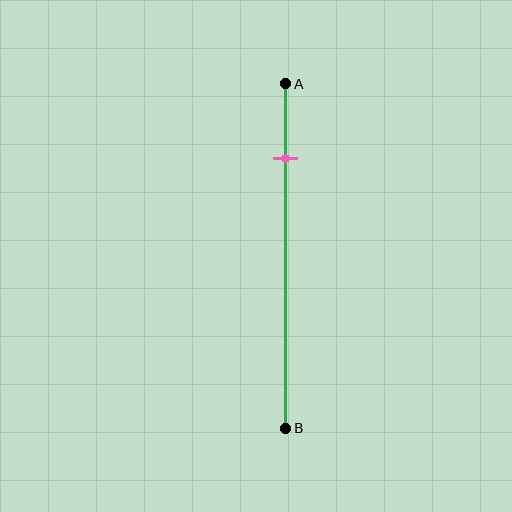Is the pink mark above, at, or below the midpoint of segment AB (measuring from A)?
The pink mark is above the midpoint of segment AB.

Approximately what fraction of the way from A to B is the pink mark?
The pink mark is approximately 20% of the way from A to B.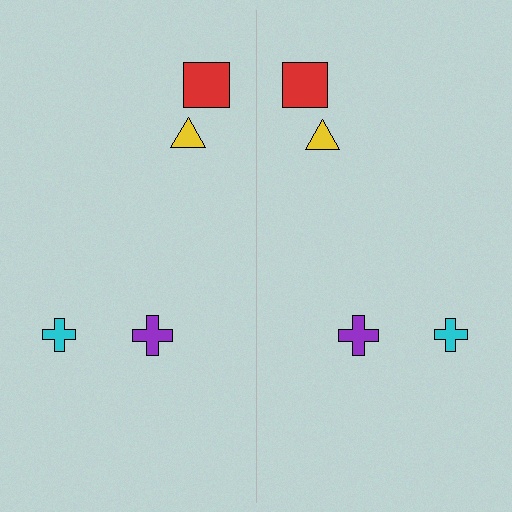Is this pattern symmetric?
Yes, this pattern has bilateral (reflection) symmetry.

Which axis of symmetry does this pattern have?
The pattern has a vertical axis of symmetry running through the center of the image.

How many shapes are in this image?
There are 8 shapes in this image.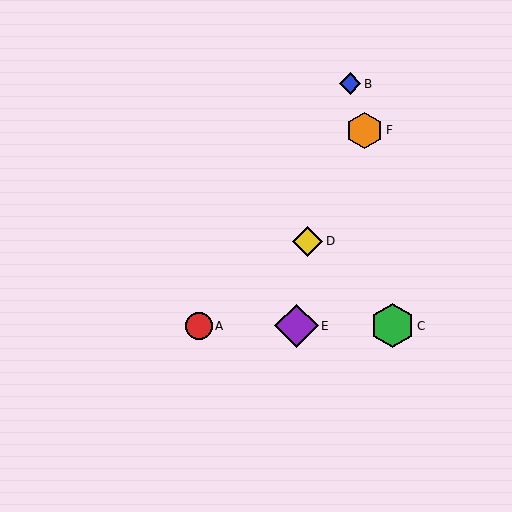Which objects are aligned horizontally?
Objects A, C, E are aligned horizontally.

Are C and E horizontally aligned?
Yes, both are at y≈326.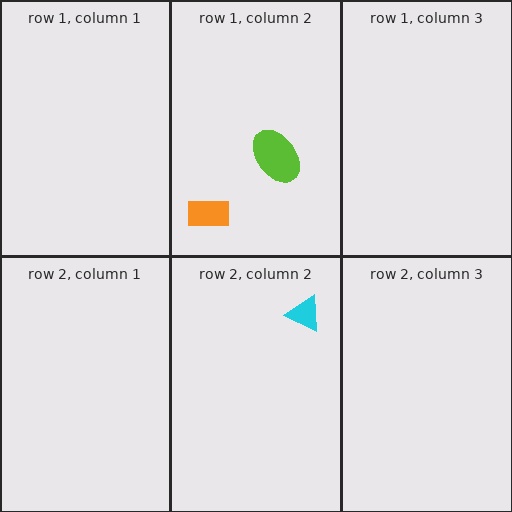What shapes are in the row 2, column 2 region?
The cyan triangle.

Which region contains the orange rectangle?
The row 1, column 2 region.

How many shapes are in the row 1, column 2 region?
2.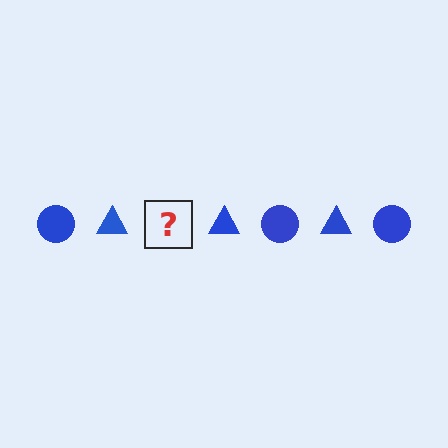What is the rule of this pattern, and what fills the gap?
The rule is that the pattern cycles through circle, triangle shapes in blue. The gap should be filled with a blue circle.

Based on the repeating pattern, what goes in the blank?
The blank should be a blue circle.